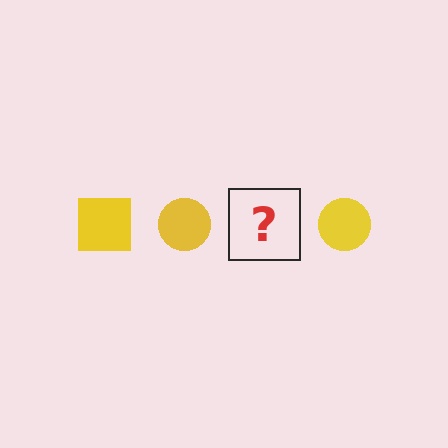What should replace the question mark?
The question mark should be replaced with a yellow square.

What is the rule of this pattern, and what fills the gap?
The rule is that the pattern cycles through square, circle shapes in yellow. The gap should be filled with a yellow square.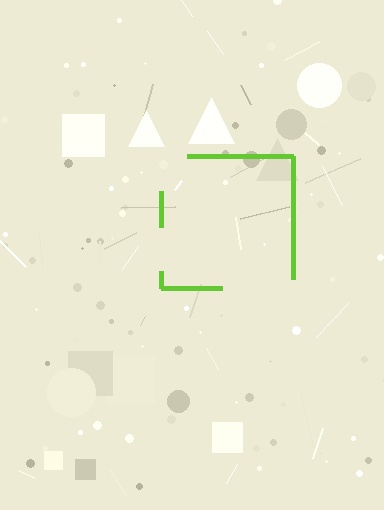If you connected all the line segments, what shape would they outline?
They would outline a square.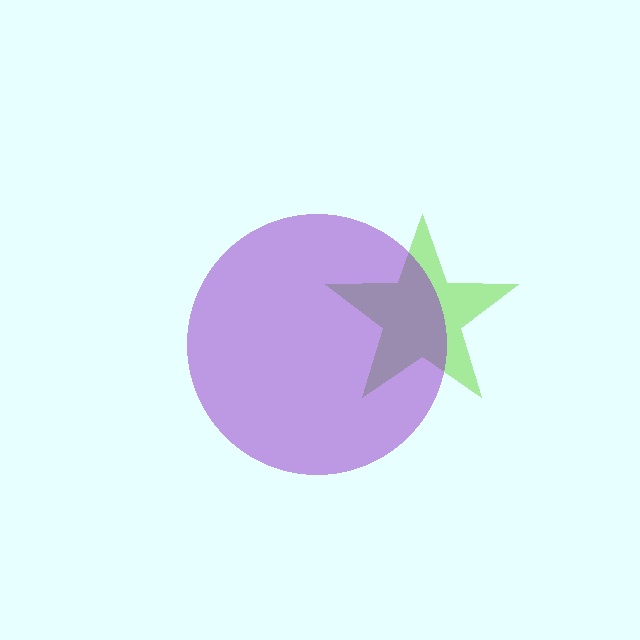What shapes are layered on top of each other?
The layered shapes are: a lime star, a purple circle.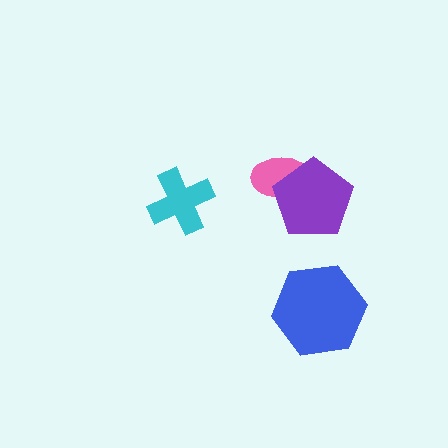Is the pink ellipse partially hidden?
Yes, it is partially covered by another shape.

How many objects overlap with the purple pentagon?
1 object overlaps with the purple pentagon.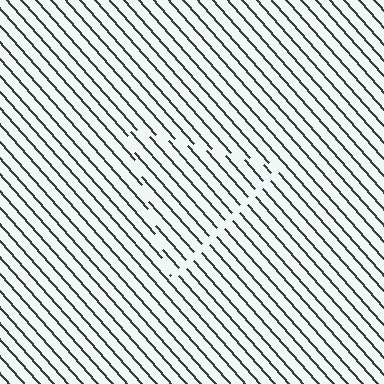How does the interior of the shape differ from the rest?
The interior of the shape contains the same grating, shifted by half a period — the contour is defined by the phase discontinuity where line-ends from the inner and outer gratings abut.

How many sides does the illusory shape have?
3 sides — the line-ends trace a triangle.